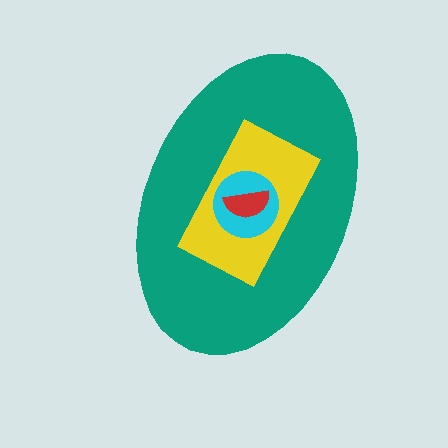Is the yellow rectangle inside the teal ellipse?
Yes.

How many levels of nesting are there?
4.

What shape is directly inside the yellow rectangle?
The cyan circle.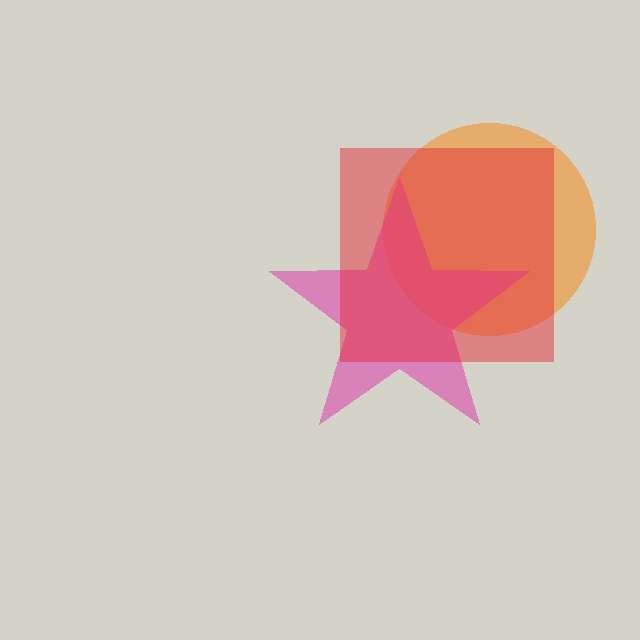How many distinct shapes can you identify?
There are 3 distinct shapes: an orange circle, a pink star, a red square.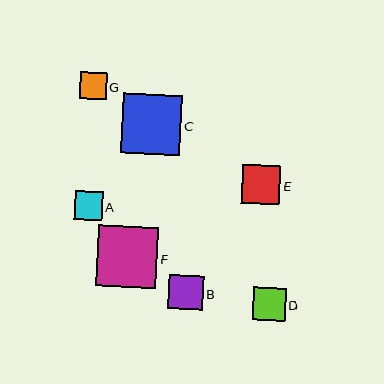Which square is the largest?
Square F is the largest with a size of approximately 60 pixels.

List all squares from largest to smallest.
From largest to smallest: F, C, E, B, D, A, G.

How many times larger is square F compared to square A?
Square F is approximately 2.1 times the size of square A.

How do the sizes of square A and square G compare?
Square A and square G are approximately the same size.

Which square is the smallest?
Square G is the smallest with a size of approximately 27 pixels.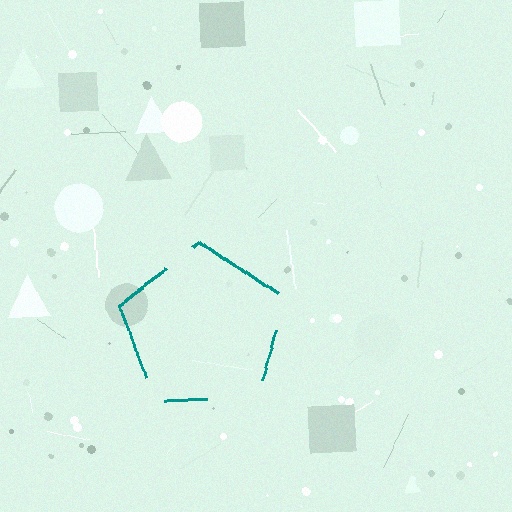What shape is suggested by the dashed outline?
The dashed outline suggests a pentagon.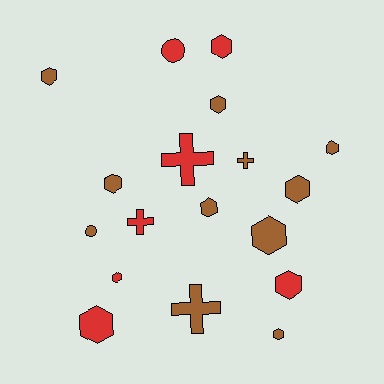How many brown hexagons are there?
There are 8 brown hexagons.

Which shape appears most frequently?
Hexagon, with 12 objects.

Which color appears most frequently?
Brown, with 11 objects.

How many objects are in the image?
There are 18 objects.